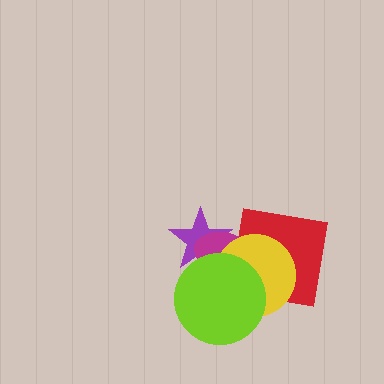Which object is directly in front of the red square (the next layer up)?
The magenta ellipse is directly in front of the red square.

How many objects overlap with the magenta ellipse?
4 objects overlap with the magenta ellipse.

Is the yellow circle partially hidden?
Yes, it is partially covered by another shape.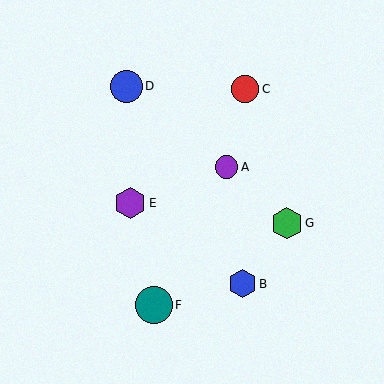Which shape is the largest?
The teal circle (labeled F) is the largest.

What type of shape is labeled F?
Shape F is a teal circle.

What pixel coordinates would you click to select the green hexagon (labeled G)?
Click at (287, 223) to select the green hexagon G.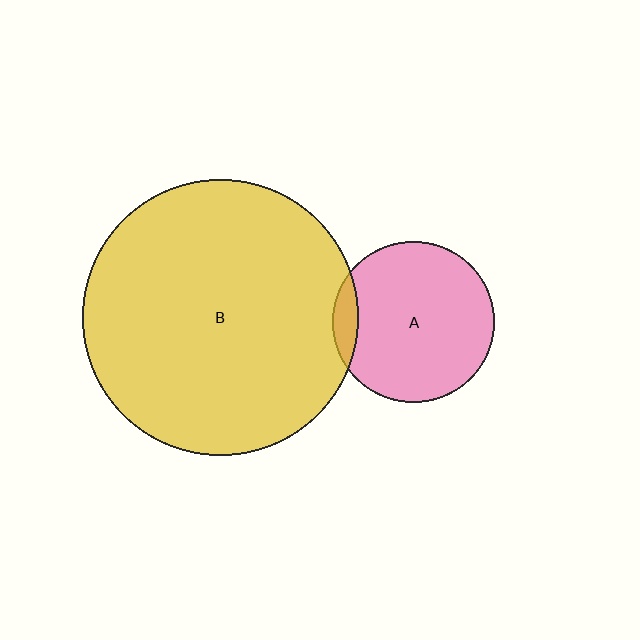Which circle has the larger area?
Circle B (yellow).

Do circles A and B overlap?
Yes.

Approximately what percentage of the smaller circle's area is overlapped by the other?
Approximately 10%.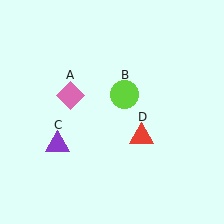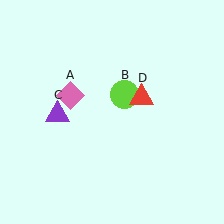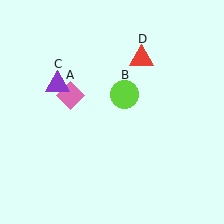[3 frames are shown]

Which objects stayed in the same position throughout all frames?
Pink diamond (object A) and lime circle (object B) remained stationary.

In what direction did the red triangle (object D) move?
The red triangle (object D) moved up.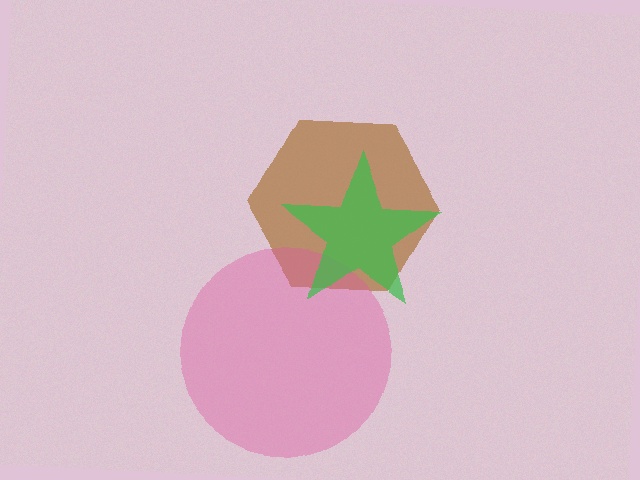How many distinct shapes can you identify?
There are 3 distinct shapes: a brown hexagon, a pink circle, a green star.